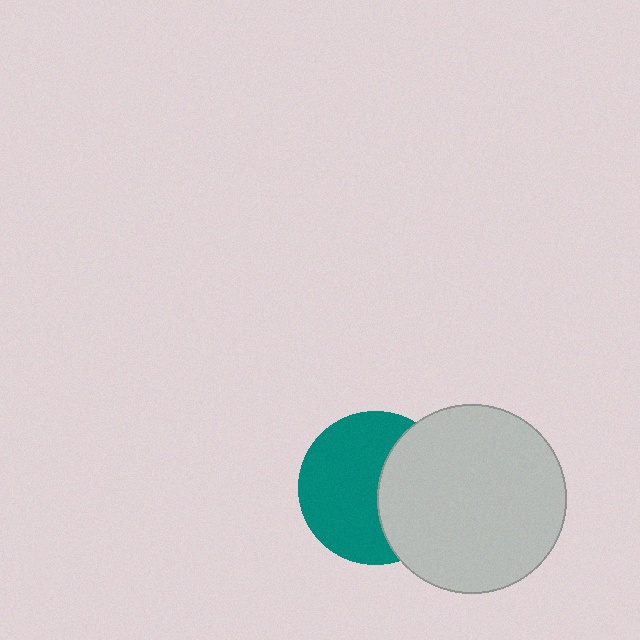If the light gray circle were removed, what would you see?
You would see the complete teal circle.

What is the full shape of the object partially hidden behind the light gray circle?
The partially hidden object is a teal circle.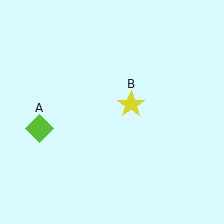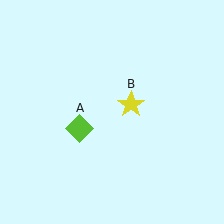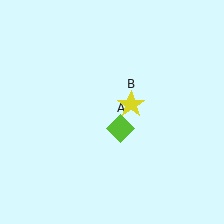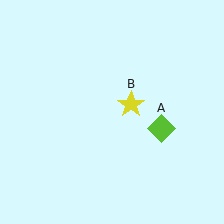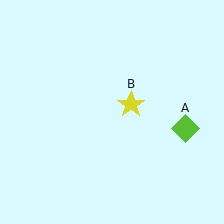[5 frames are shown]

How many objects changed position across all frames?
1 object changed position: lime diamond (object A).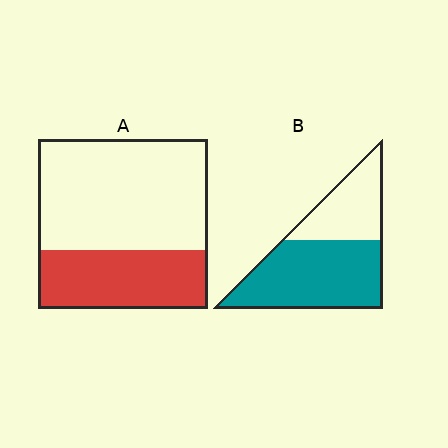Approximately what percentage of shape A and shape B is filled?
A is approximately 35% and B is approximately 65%.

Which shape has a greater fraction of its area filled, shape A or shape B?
Shape B.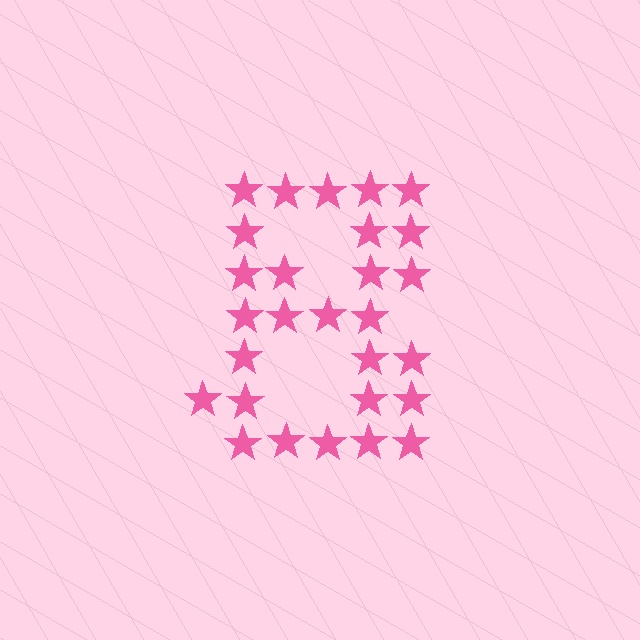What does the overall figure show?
The overall figure shows the digit 8.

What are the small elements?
The small elements are stars.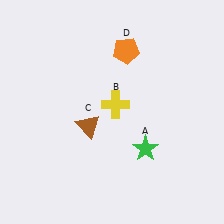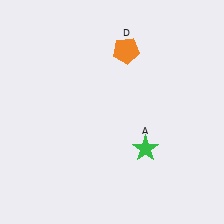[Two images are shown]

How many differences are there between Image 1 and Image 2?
There are 2 differences between the two images.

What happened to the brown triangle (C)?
The brown triangle (C) was removed in Image 2. It was in the bottom-left area of Image 1.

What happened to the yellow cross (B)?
The yellow cross (B) was removed in Image 2. It was in the top-right area of Image 1.